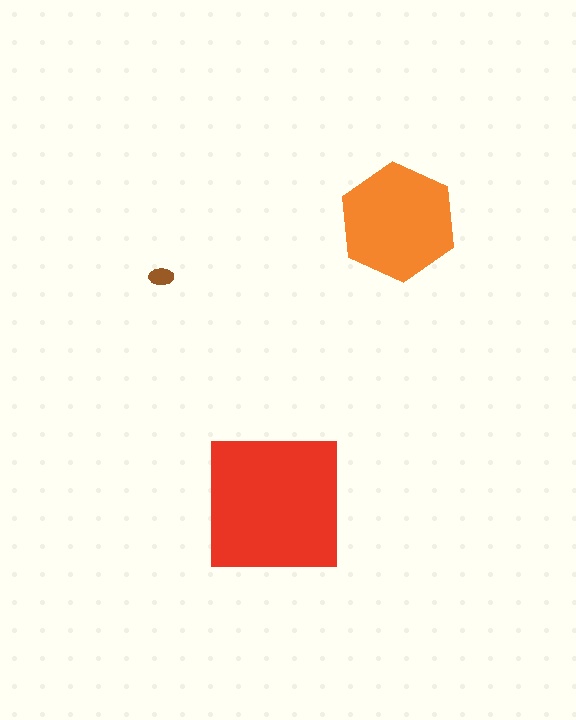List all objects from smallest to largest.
The brown ellipse, the orange hexagon, the red square.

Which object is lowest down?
The red square is bottommost.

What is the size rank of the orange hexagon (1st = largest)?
2nd.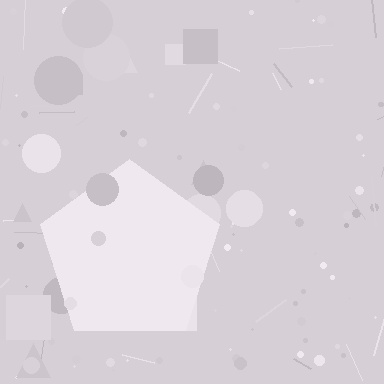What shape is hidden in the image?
A pentagon is hidden in the image.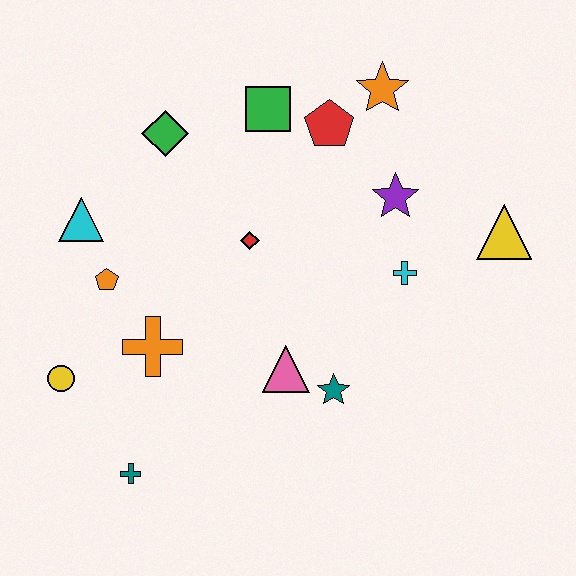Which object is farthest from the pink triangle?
The orange star is farthest from the pink triangle.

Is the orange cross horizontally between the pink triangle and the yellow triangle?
No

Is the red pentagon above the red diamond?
Yes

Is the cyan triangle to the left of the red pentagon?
Yes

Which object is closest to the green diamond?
The green square is closest to the green diamond.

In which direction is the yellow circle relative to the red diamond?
The yellow circle is to the left of the red diamond.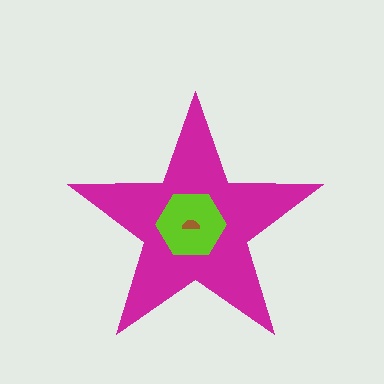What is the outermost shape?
The magenta star.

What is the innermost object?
The brown semicircle.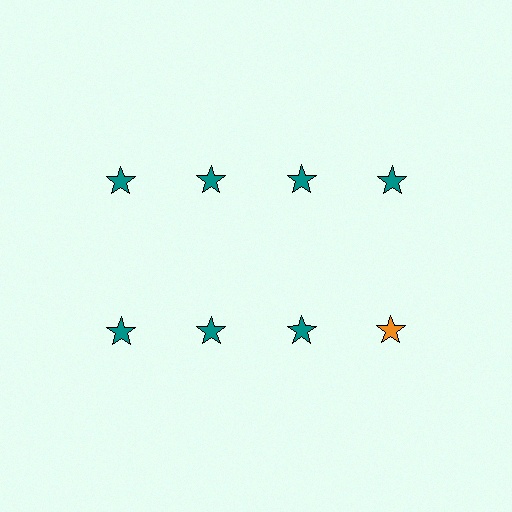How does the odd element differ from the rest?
It has a different color: orange instead of teal.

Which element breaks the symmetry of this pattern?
The orange star in the second row, second from right column breaks the symmetry. All other shapes are teal stars.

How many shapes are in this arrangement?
There are 8 shapes arranged in a grid pattern.